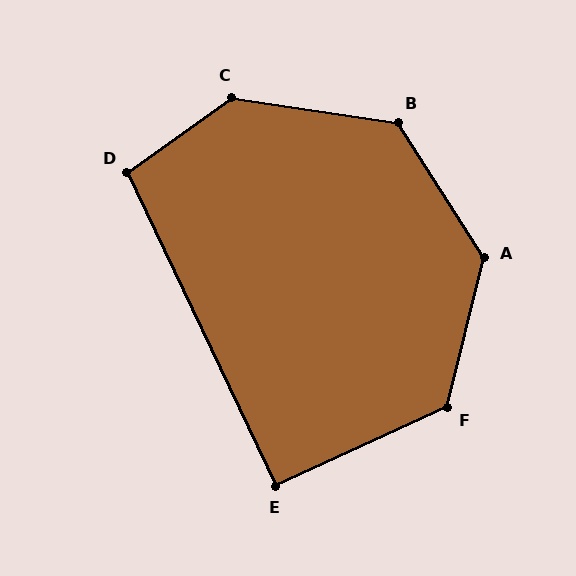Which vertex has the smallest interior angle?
E, at approximately 91 degrees.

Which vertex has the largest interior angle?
C, at approximately 136 degrees.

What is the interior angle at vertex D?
Approximately 100 degrees (obtuse).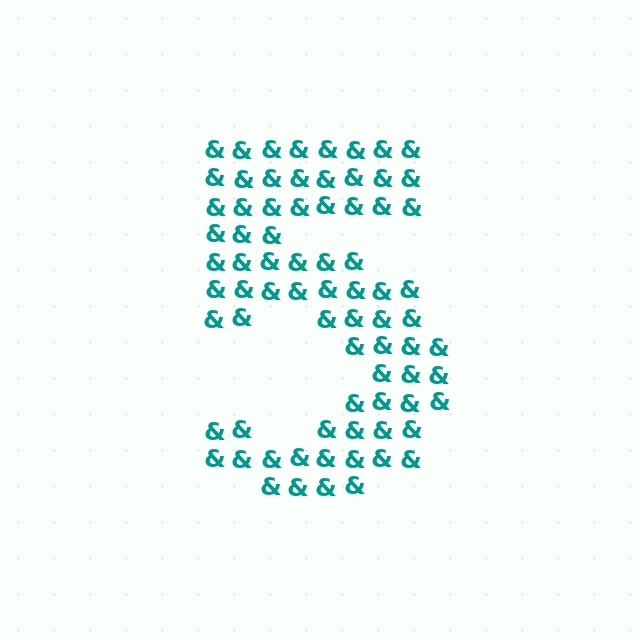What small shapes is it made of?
It is made of small ampersands.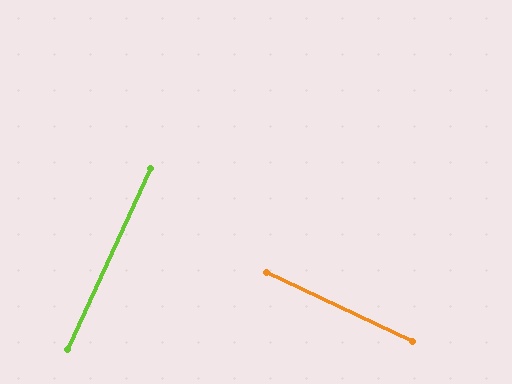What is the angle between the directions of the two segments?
Approximately 89 degrees.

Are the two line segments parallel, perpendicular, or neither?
Perpendicular — they meet at approximately 89°.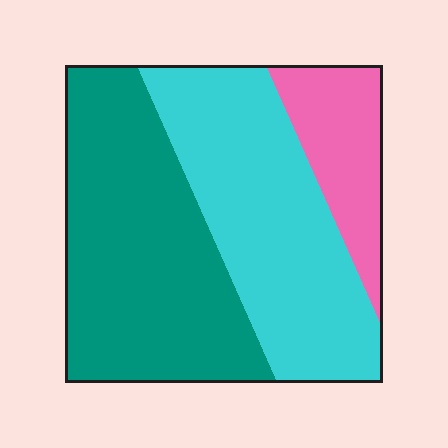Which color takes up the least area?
Pink, at roughly 15%.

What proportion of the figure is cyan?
Cyan takes up between a third and a half of the figure.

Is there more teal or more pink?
Teal.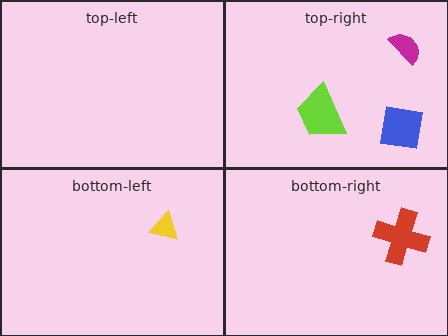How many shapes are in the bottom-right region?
1.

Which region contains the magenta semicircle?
The top-right region.